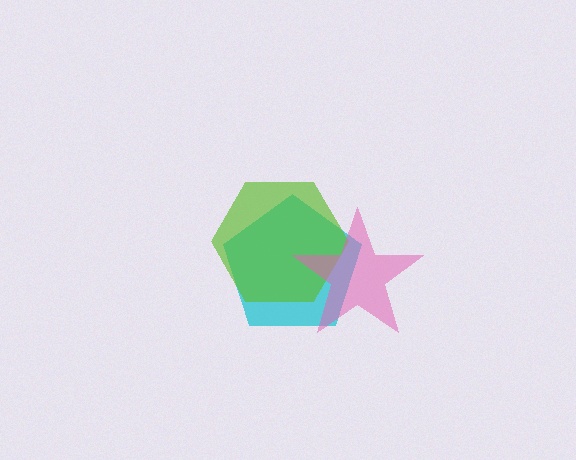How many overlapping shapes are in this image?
There are 3 overlapping shapes in the image.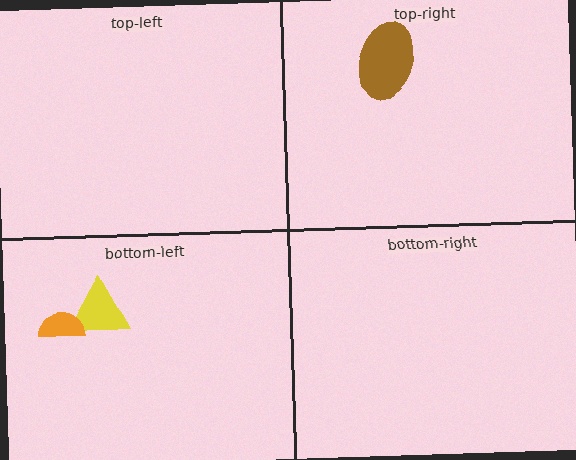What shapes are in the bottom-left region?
The yellow triangle, the orange semicircle.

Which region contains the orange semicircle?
The bottom-left region.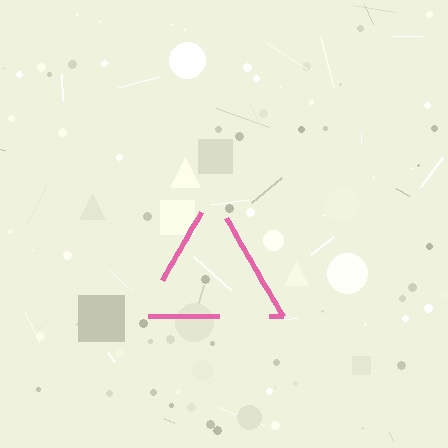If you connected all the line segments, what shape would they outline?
They would outline a triangle.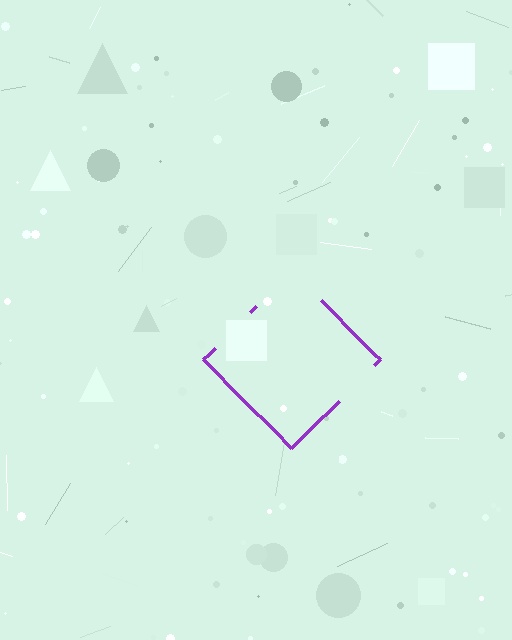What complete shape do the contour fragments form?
The contour fragments form a diamond.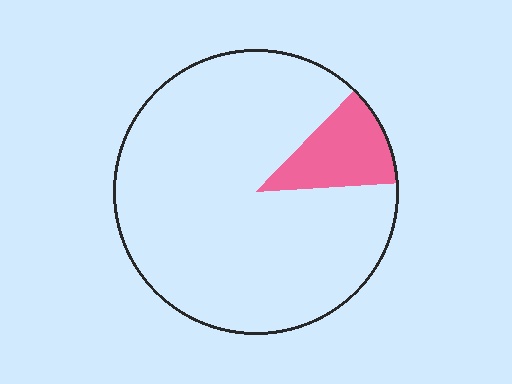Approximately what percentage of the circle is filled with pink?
Approximately 10%.